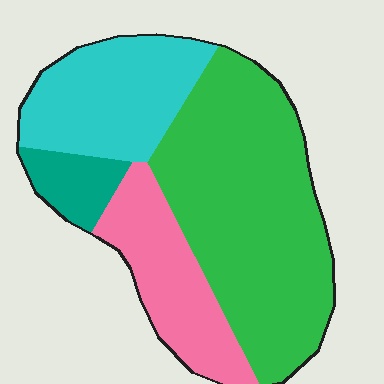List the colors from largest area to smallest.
From largest to smallest: green, cyan, pink, teal.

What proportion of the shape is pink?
Pink covers around 20% of the shape.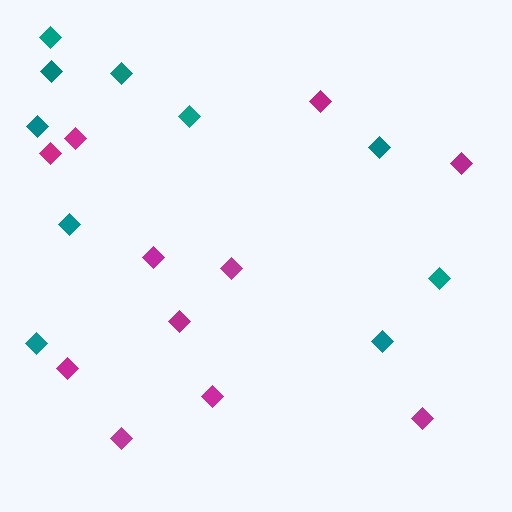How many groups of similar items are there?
There are 2 groups: one group of teal diamonds (10) and one group of magenta diamonds (11).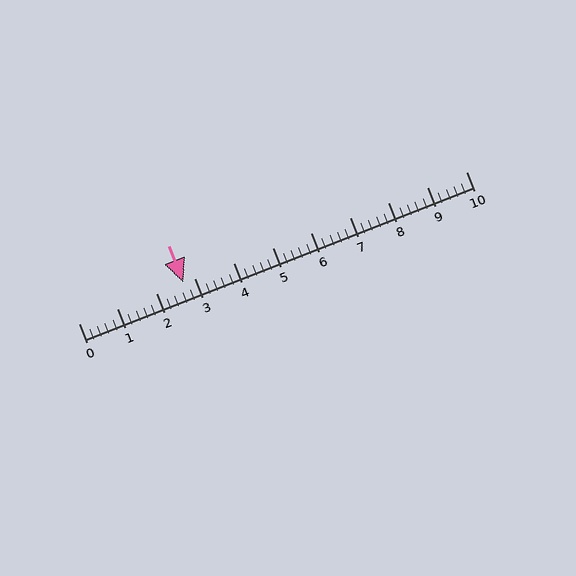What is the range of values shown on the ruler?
The ruler shows values from 0 to 10.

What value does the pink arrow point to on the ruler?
The pink arrow points to approximately 2.7.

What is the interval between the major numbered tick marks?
The major tick marks are spaced 1 units apart.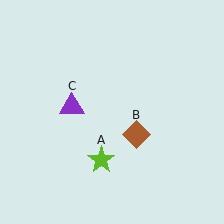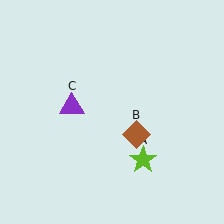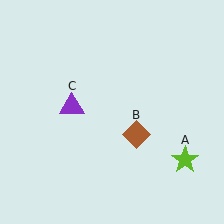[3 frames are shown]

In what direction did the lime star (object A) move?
The lime star (object A) moved right.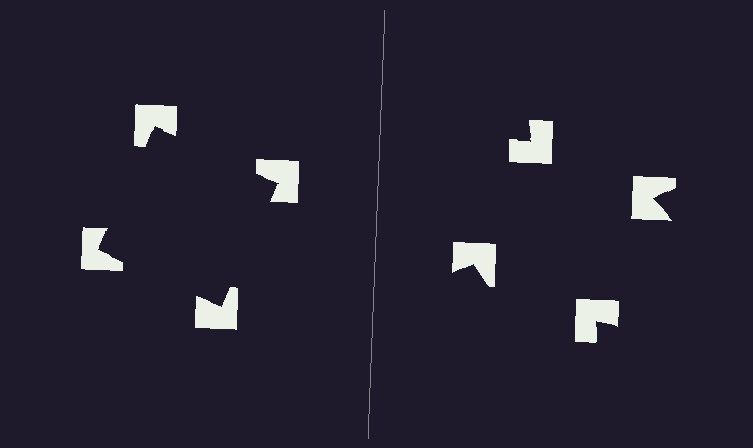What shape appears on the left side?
An illusory square.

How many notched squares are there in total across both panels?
8 — 4 on each side.